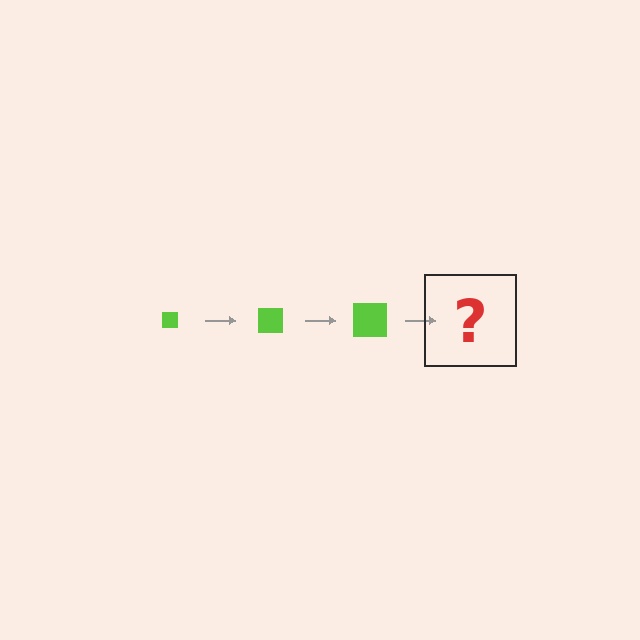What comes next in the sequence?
The next element should be a lime square, larger than the previous one.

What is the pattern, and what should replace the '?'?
The pattern is that the square gets progressively larger each step. The '?' should be a lime square, larger than the previous one.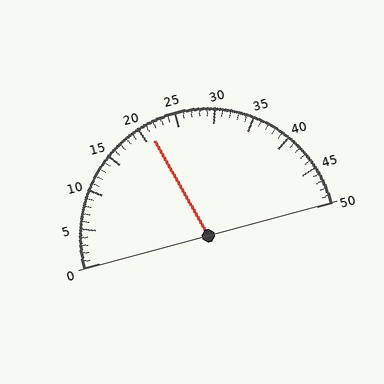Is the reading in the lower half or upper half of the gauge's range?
The reading is in the lower half of the range (0 to 50).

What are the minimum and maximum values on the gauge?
The gauge ranges from 0 to 50.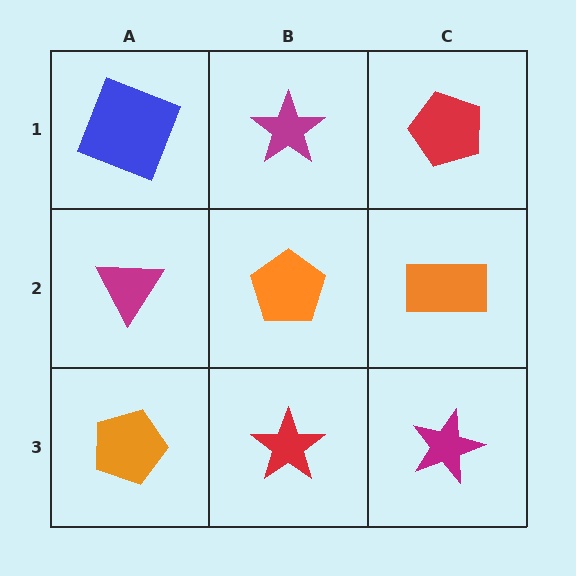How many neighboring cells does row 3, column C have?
2.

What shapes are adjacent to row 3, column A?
A magenta triangle (row 2, column A), a red star (row 3, column B).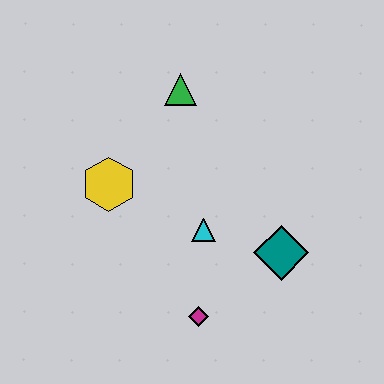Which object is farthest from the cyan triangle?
The green triangle is farthest from the cyan triangle.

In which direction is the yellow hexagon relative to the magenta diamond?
The yellow hexagon is above the magenta diamond.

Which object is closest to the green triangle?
The yellow hexagon is closest to the green triangle.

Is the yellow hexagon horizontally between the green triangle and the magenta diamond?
No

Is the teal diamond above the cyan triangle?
No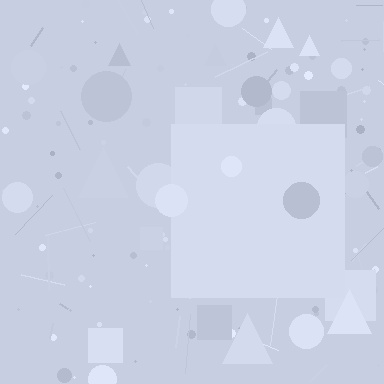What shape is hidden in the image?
A square is hidden in the image.